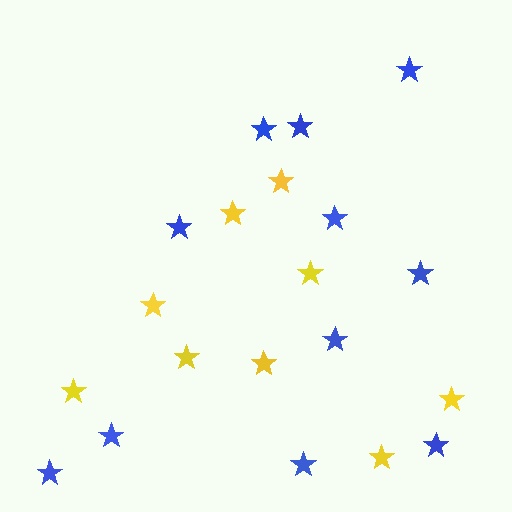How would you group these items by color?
There are 2 groups: one group of yellow stars (9) and one group of blue stars (11).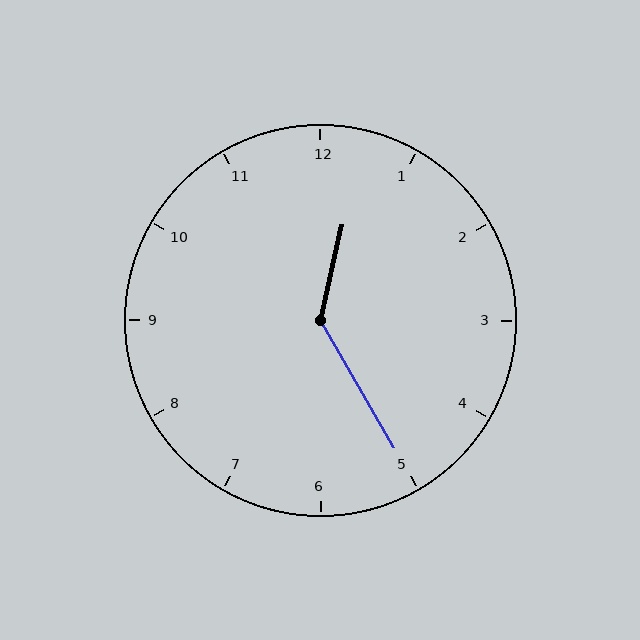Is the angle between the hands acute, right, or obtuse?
It is obtuse.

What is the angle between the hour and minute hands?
Approximately 138 degrees.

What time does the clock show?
12:25.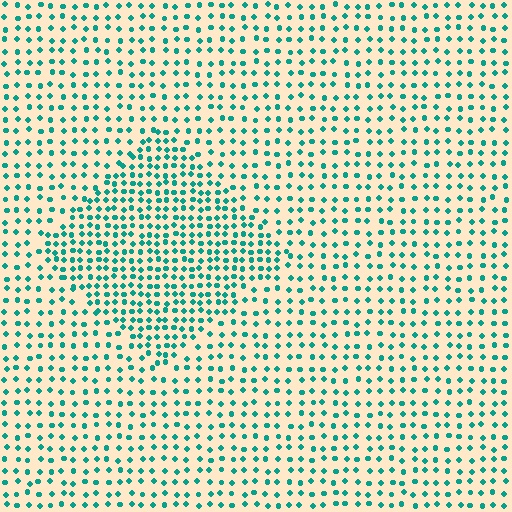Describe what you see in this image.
The image contains small teal elements arranged at two different densities. A diamond-shaped region is visible where the elements are more densely packed than the surrounding area.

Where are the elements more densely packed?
The elements are more densely packed inside the diamond boundary.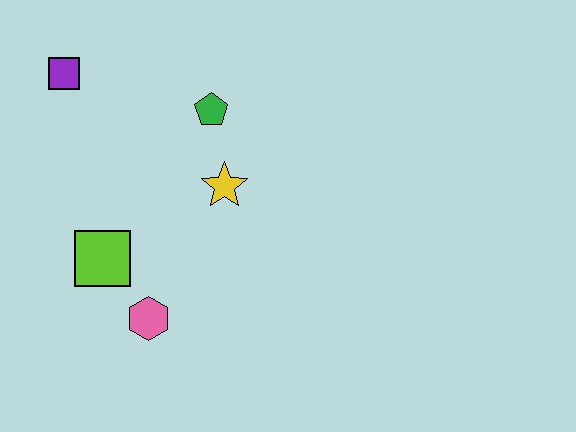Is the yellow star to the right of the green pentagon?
Yes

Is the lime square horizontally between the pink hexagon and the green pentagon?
No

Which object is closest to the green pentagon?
The yellow star is closest to the green pentagon.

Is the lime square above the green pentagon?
No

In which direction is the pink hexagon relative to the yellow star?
The pink hexagon is below the yellow star.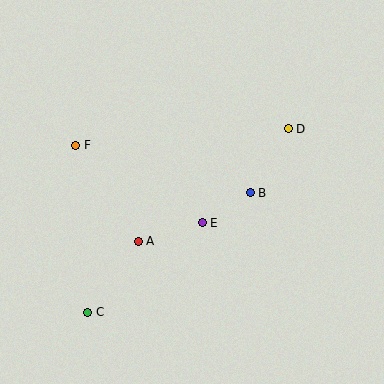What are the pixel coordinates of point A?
Point A is at (138, 241).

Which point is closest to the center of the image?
Point E at (202, 223) is closest to the center.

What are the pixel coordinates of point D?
Point D is at (288, 129).